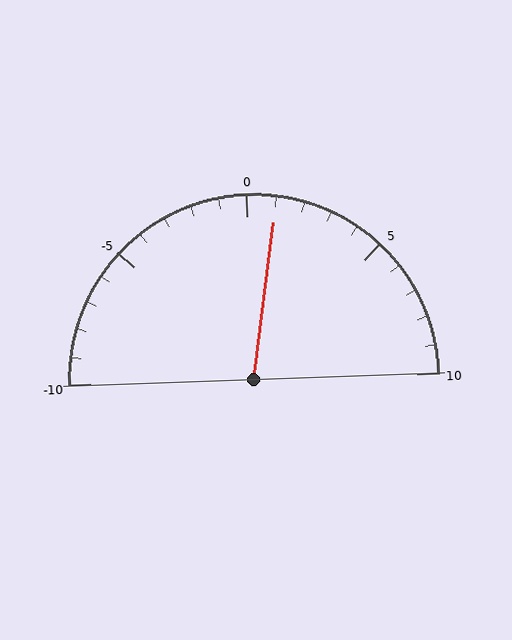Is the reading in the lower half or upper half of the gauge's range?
The reading is in the upper half of the range (-10 to 10).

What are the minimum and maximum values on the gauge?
The gauge ranges from -10 to 10.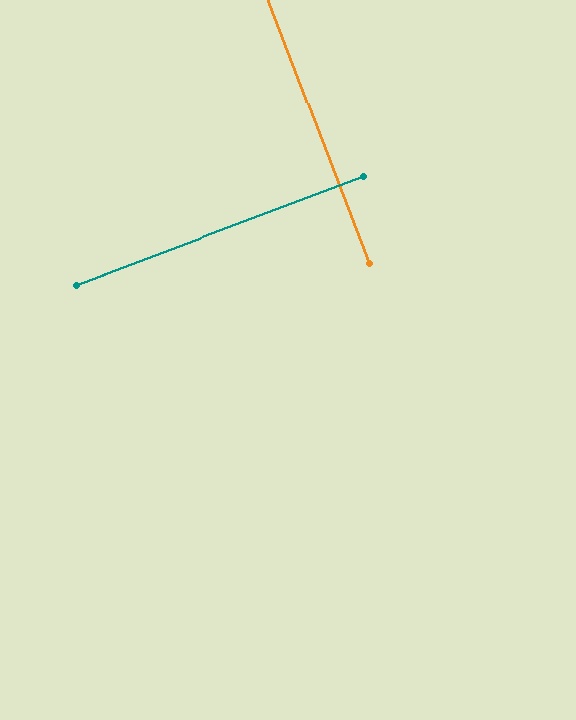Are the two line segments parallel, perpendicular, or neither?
Perpendicular — they meet at approximately 90°.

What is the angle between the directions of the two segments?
Approximately 90 degrees.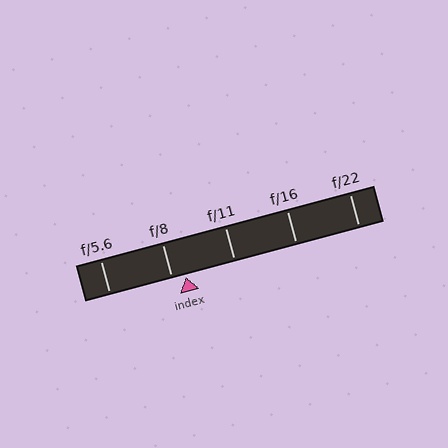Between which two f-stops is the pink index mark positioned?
The index mark is between f/8 and f/11.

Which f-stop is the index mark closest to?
The index mark is closest to f/8.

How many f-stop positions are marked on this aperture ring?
There are 5 f-stop positions marked.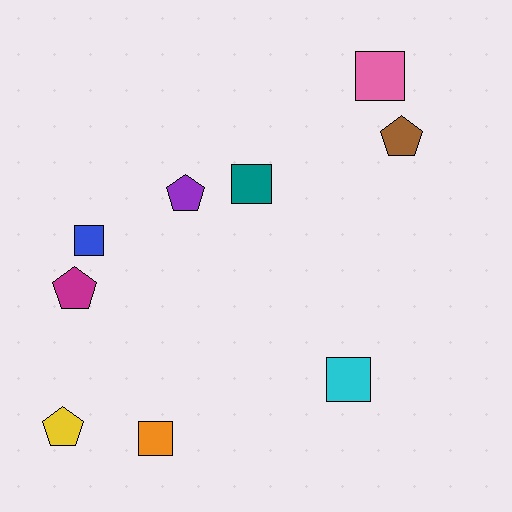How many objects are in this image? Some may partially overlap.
There are 9 objects.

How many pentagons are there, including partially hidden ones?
There are 4 pentagons.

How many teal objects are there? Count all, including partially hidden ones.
There is 1 teal object.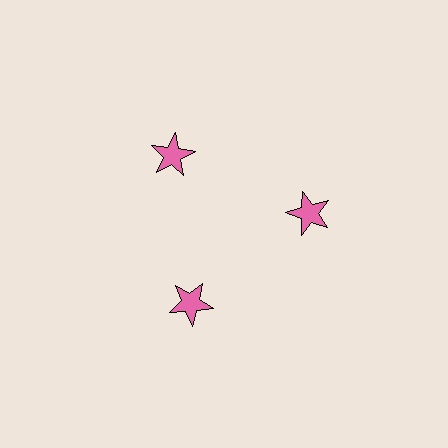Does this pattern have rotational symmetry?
Yes, this pattern has 3-fold rotational symmetry. It looks the same after rotating 120 degrees around the center.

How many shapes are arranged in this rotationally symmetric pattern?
There are 3 shapes, arranged in 3 groups of 1.